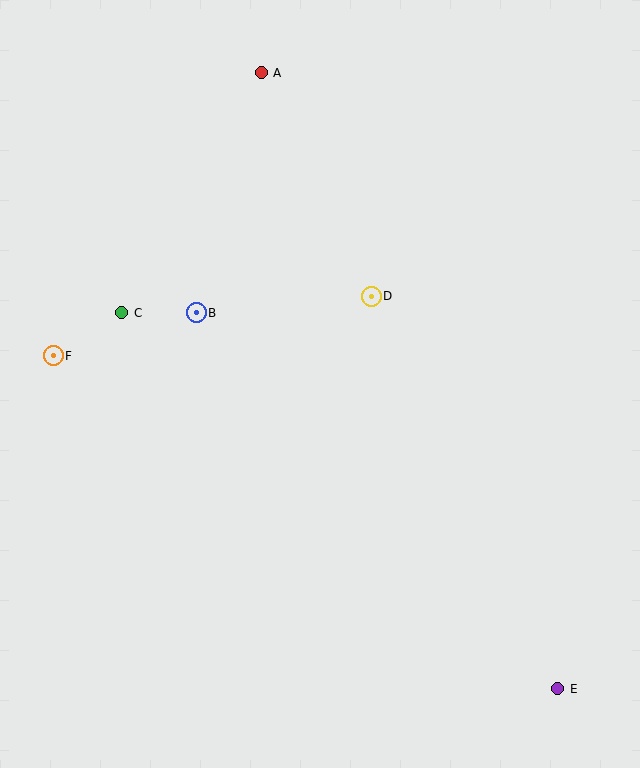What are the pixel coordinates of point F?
Point F is at (53, 356).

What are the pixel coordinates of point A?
Point A is at (261, 73).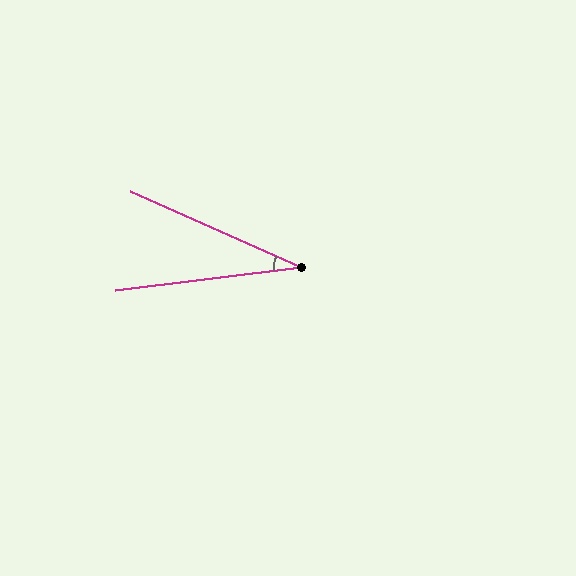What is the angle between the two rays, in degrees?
Approximately 31 degrees.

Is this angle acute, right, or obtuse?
It is acute.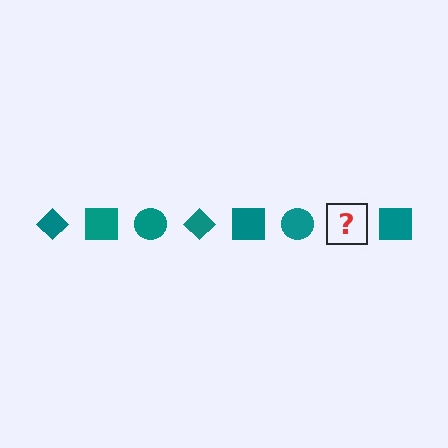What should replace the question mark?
The question mark should be replaced with a teal diamond.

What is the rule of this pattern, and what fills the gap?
The rule is that the pattern cycles through diamond, square, circle shapes in teal. The gap should be filled with a teal diamond.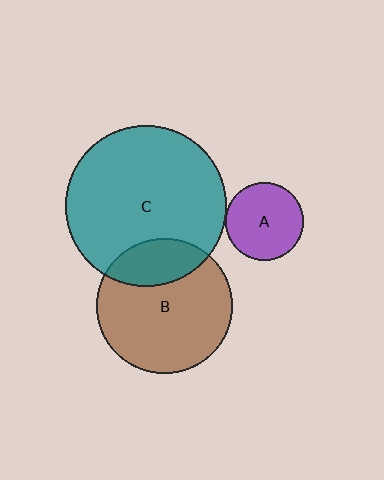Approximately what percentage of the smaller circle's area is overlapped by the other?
Approximately 25%.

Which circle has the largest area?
Circle C (teal).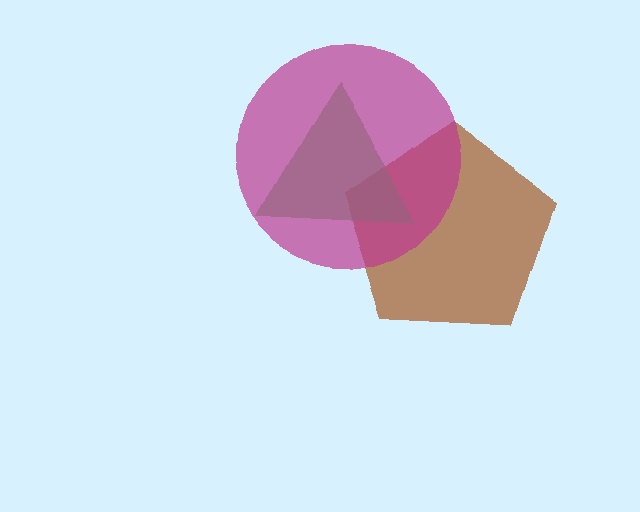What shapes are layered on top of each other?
The layered shapes are: a brown pentagon, a green triangle, a magenta circle.